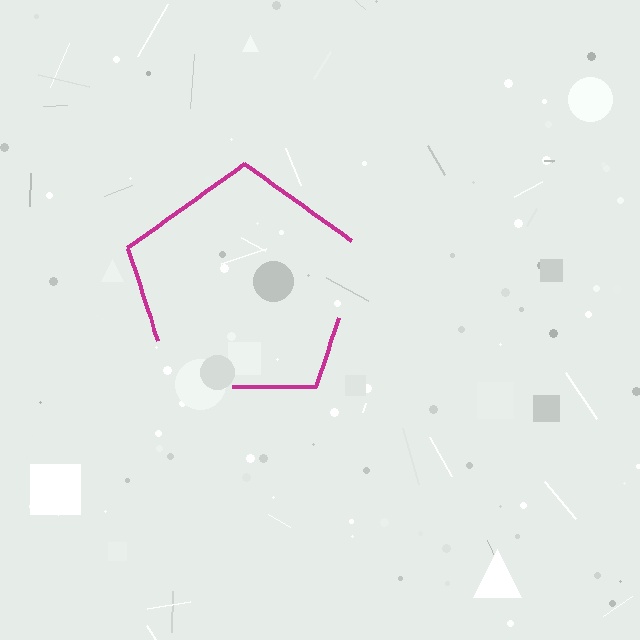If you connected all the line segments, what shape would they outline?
They would outline a pentagon.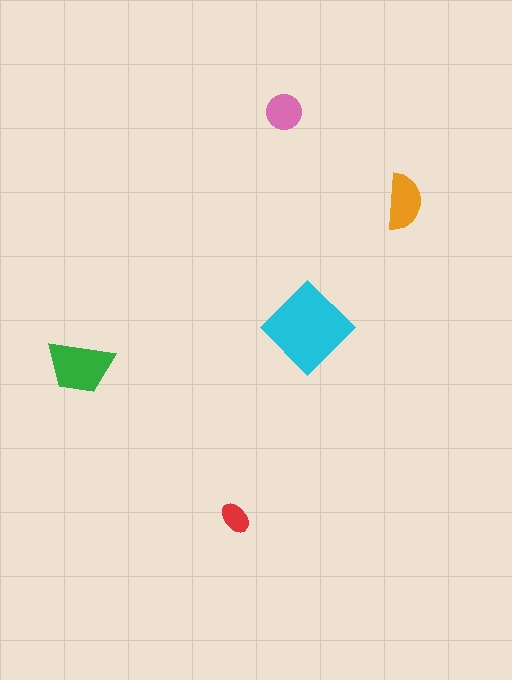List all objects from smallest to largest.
The red ellipse, the pink circle, the orange semicircle, the green trapezoid, the cyan diamond.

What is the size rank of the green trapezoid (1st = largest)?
2nd.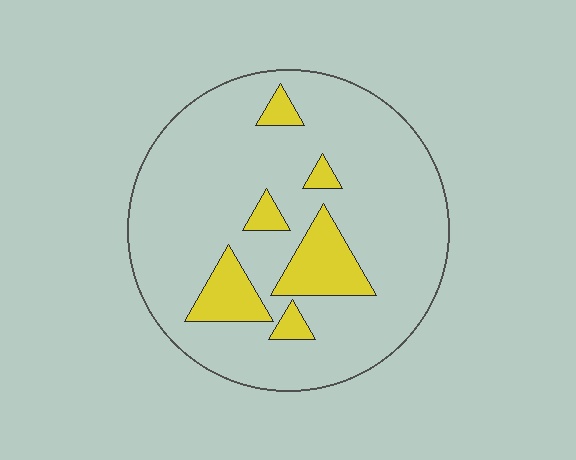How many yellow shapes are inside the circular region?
6.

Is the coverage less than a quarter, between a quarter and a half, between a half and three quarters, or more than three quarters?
Less than a quarter.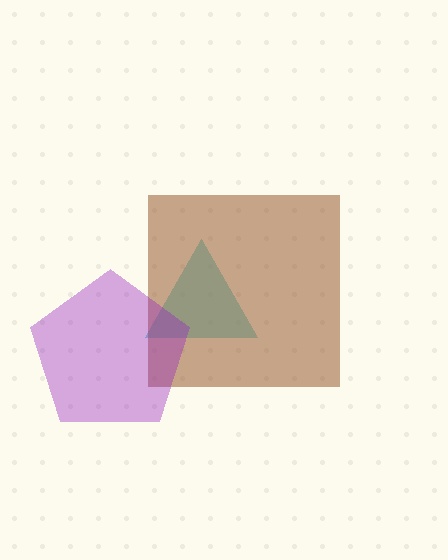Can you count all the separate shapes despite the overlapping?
Yes, there are 3 separate shapes.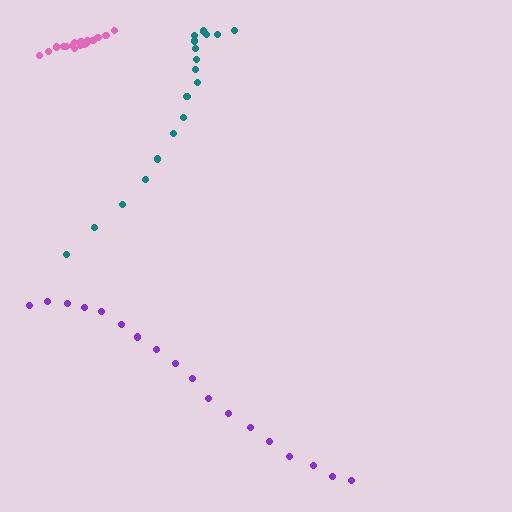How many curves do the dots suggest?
There are 3 distinct paths.